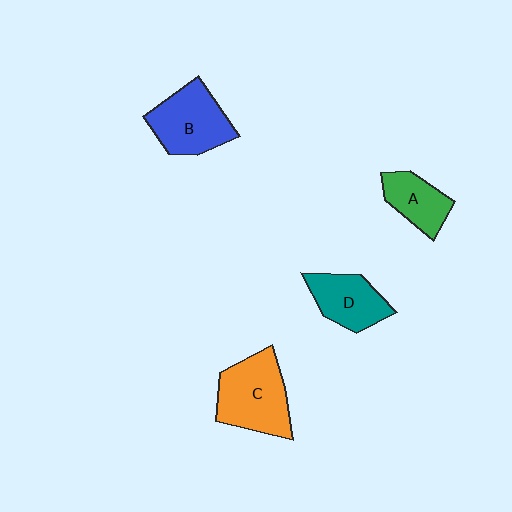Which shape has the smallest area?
Shape A (green).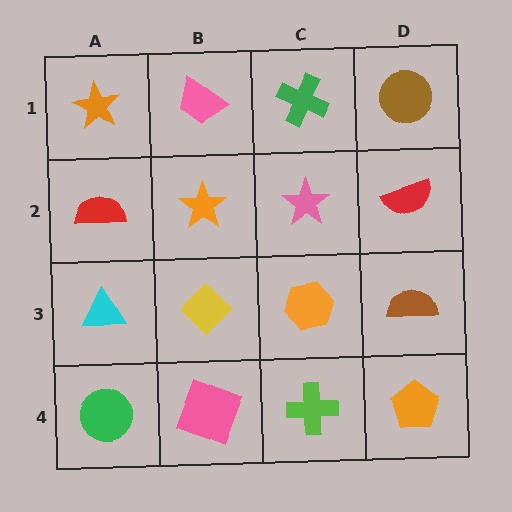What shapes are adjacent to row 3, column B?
An orange star (row 2, column B), a pink square (row 4, column B), a cyan triangle (row 3, column A), an orange hexagon (row 3, column C).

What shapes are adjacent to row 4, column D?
A brown semicircle (row 3, column D), a lime cross (row 4, column C).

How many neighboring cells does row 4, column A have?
2.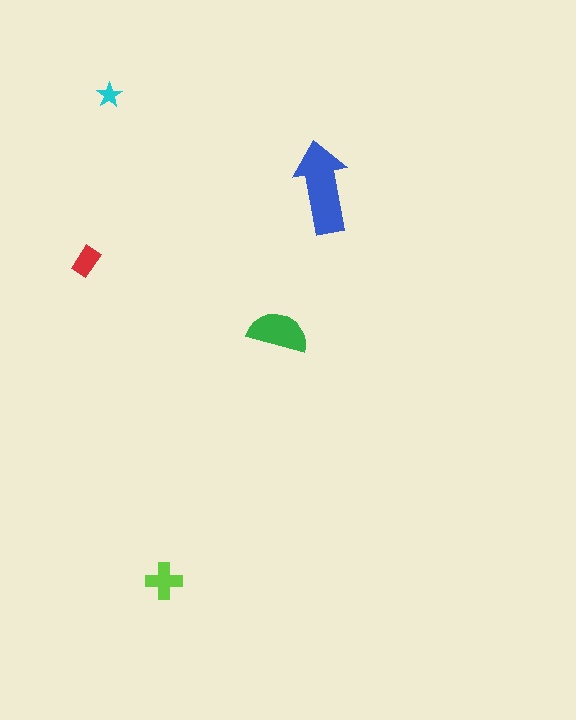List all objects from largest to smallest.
The blue arrow, the green semicircle, the lime cross, the red rectangle, the cyan star.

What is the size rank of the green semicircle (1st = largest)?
2nd.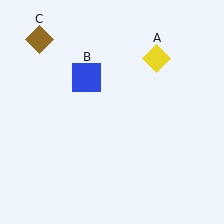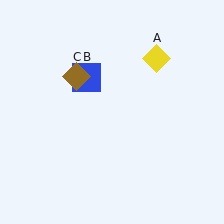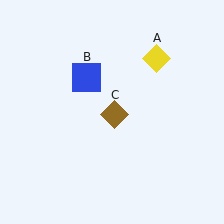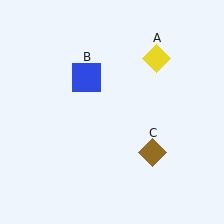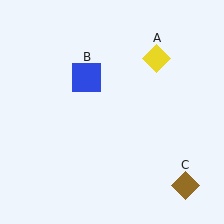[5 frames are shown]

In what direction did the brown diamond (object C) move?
The brown diamond (object C) moved down and to the right.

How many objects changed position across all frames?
1 object changed position: brown diamond (object C).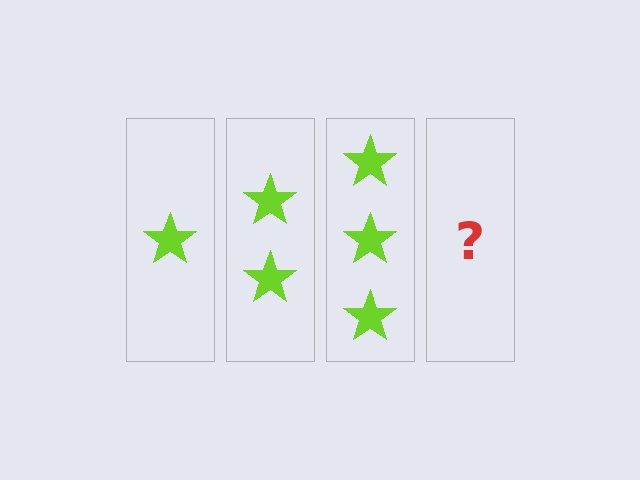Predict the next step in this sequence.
The next step is 4 stars.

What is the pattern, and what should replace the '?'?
The pattern is that each step adds one more star. The '?' should be 4 stars.